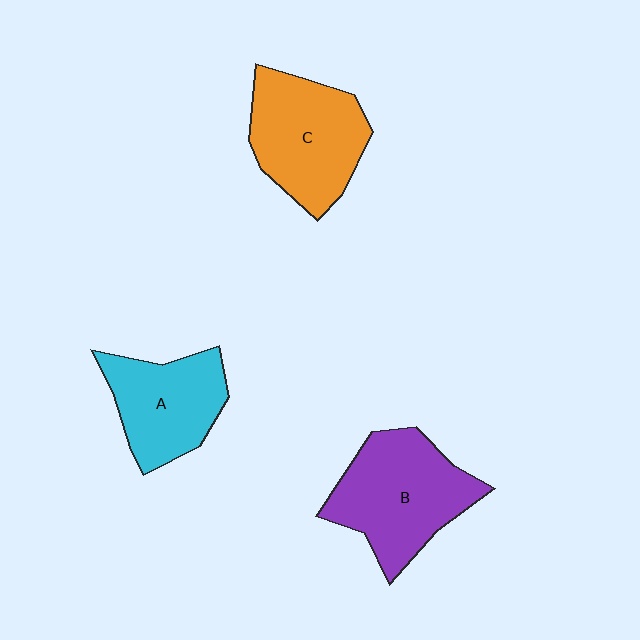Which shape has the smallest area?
Shape A (cyan).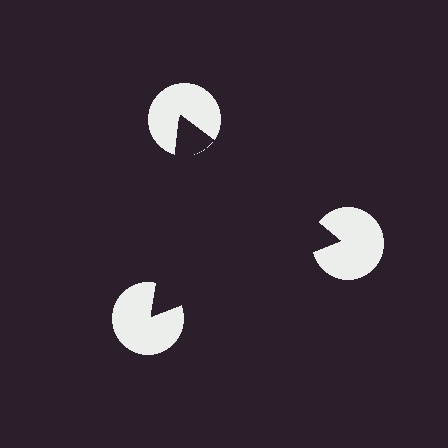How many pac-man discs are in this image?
There are 3 — one at each vertex of the illusory triangle.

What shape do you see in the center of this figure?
An illusory triangle — its edges are inferred from the aligned wedge cuts in the pac-man discs, not physically drawn.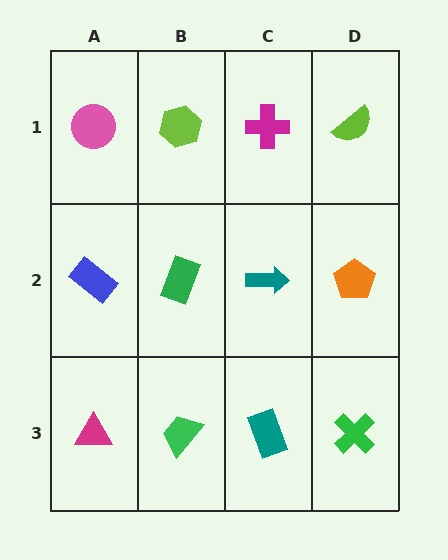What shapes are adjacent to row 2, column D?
A lime semicircle (row 1, column D), a green cross (row 3, column D), a teal arrow (row 2, column C).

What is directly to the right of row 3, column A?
A green trapezoid.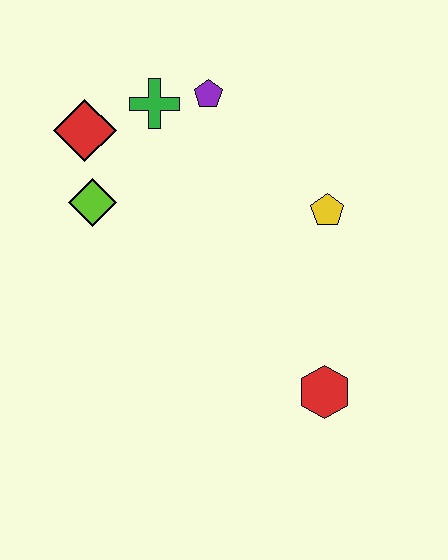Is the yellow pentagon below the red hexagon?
No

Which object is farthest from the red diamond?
The red hexagon is farthest from the red diamond.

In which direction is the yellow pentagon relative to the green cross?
The yellow pentagon is to the right of the green cross.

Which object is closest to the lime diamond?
The red diamond is closest to the lime diamond.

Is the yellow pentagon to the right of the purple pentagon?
Yes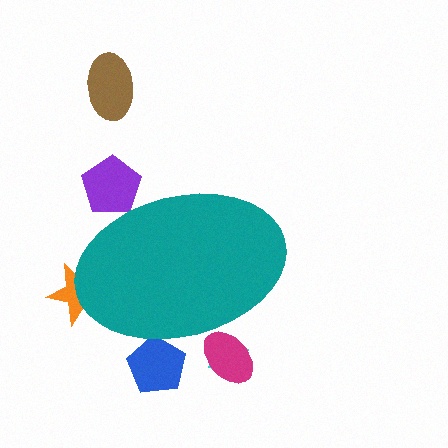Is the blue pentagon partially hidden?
Yes, the blue pentagon is partially hidden behind the teal ellipse.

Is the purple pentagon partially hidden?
Yes, the purple pentagon is partially hidden behind the teal ellipse.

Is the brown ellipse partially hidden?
No, the brown ellipse is fully visible.